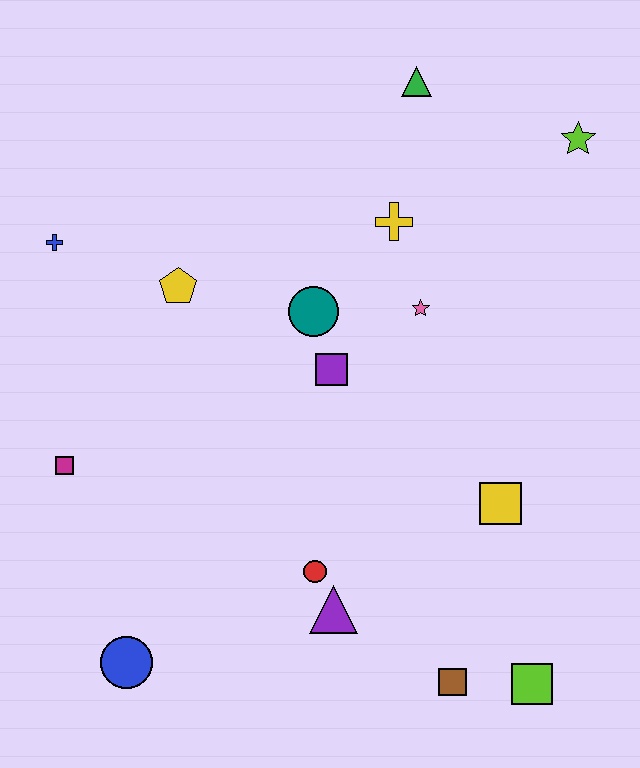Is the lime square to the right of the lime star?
No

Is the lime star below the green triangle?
Yes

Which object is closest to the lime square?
The brown square is closest to the lime square.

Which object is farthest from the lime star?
The blue circle is farthest from the lime star.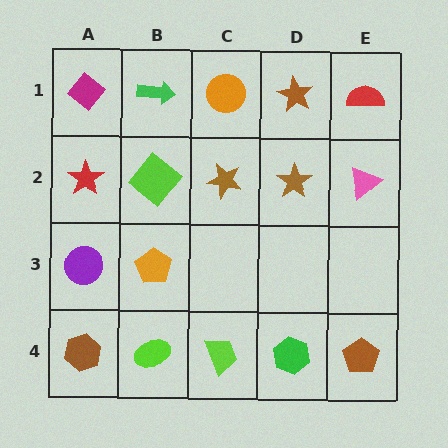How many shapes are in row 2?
5 shapes.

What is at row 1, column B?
A green arrow.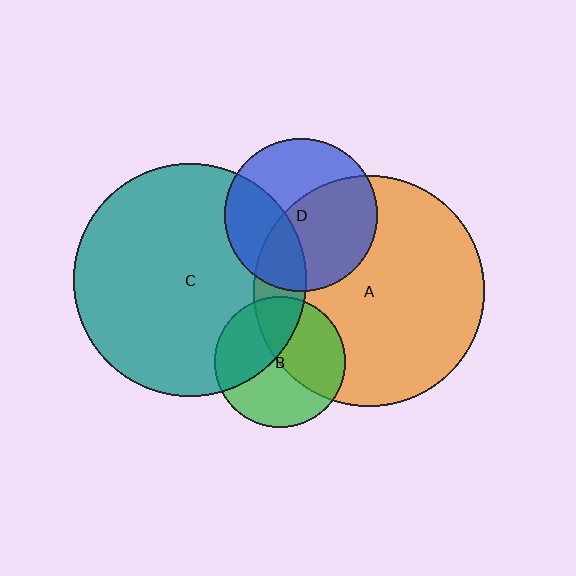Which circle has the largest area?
Circle C (teal).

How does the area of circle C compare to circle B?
Approximately 3.2 times.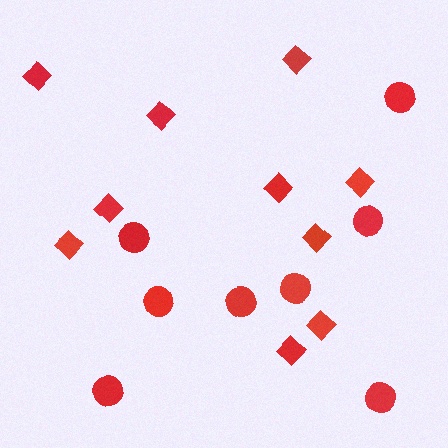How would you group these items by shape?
There are 2 groups: one group of diamonds (10) and one group of circles (8).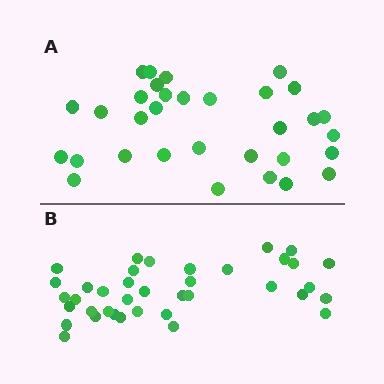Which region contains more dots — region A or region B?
Region B (the bottom region) has more dots.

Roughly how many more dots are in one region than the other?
Region B has about 6 more dots than region A.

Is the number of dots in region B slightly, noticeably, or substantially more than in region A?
Region B has only slightly more — the two regions are fairly close. The ratio is roughly 1.2 to 1.